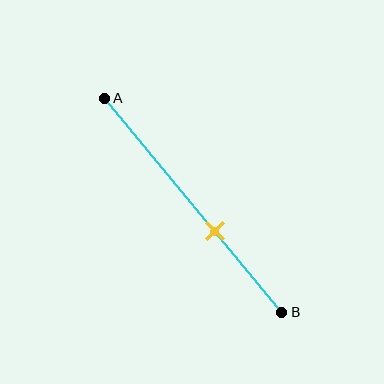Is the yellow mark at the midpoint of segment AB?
No, the mark is at about 60% from A, not at the 50% midpoint.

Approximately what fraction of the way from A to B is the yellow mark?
The yellow mark is approximately 60% of the way from A to B.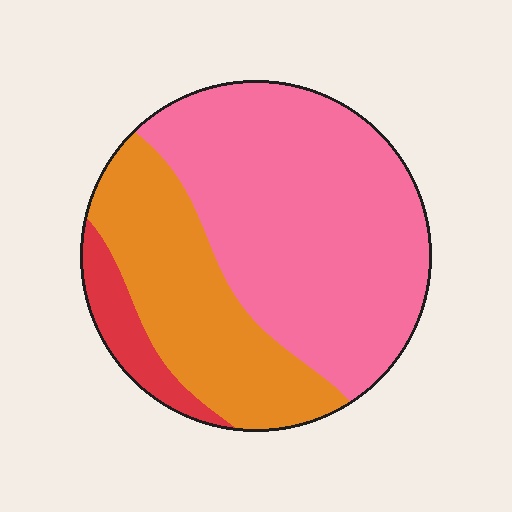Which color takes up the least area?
Red, at roughly 10%.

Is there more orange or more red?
Orange.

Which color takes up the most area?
Pink, at roughly 60%.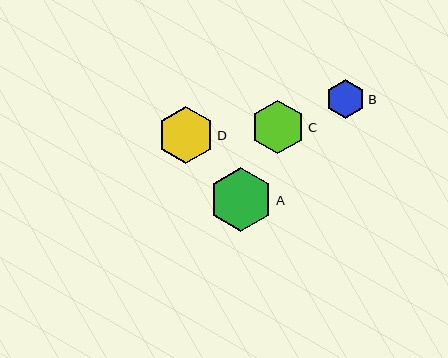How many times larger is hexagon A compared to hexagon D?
Hexagon A is approximately 1.1 times the size of hexagon D.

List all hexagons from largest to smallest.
From largest to smallest: A, D, C, B.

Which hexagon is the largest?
Hexagon A is the largest with a size of approximately 64 pixels.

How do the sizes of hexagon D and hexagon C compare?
Hexagon D and hexagon C are approximately the same size.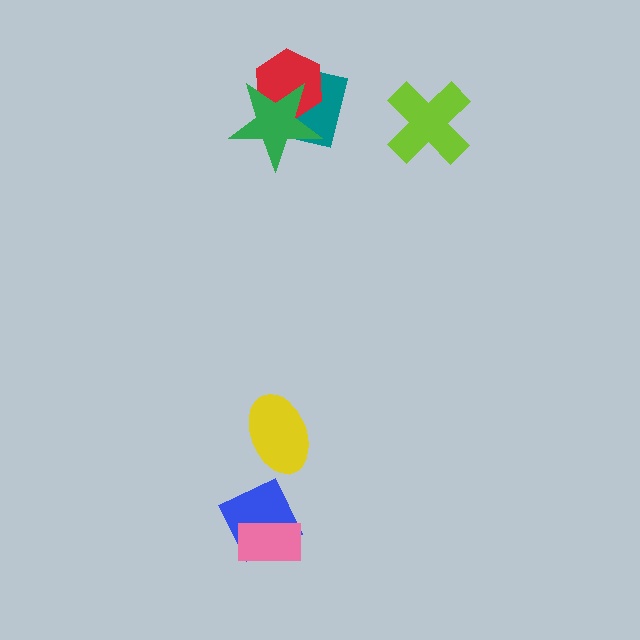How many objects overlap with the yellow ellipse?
0 objects overlap with the yellow ellipse.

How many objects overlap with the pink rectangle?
1 object overlaps with the pink rectangle.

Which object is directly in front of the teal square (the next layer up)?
The red hexagon is directly in front of the teal square.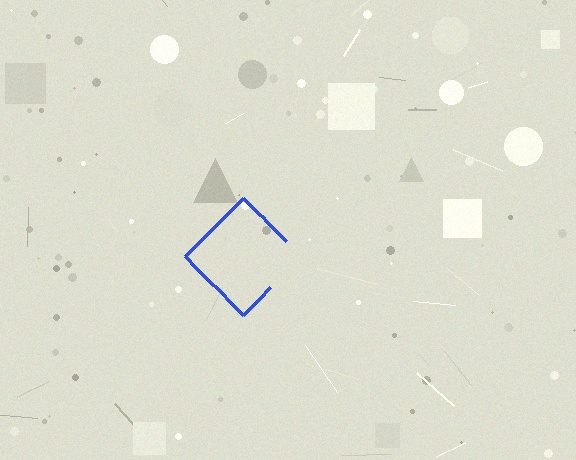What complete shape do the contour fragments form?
The contour fragments form a diamond.